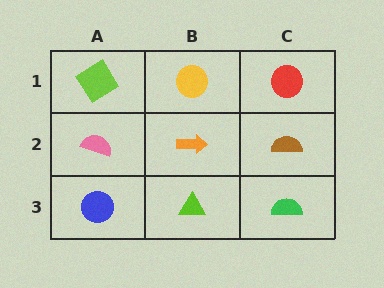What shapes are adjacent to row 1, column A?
A pink semicircle (row 2, column A), a yellow circle (row 1, column B).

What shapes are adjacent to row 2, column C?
A red circle (row 1, column C), a green semicircle (row 3, column C), an orange arrow (row 2, column B).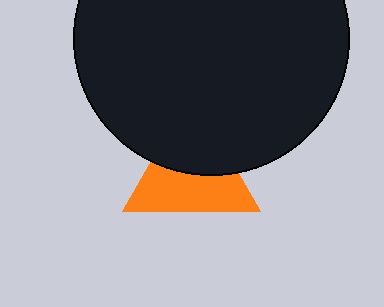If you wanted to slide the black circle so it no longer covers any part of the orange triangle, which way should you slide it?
Slide it up — that is the most direct way to separate the two shapes.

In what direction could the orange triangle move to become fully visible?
The orange triangle could move down. That would shift it out from behind the black circle entirely.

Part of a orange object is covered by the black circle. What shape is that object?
It is a triangle.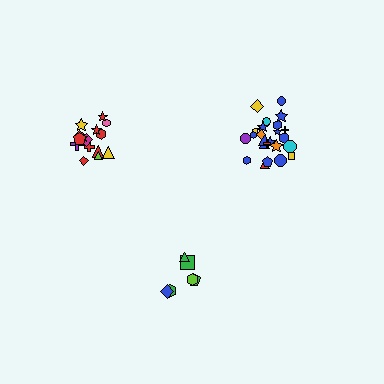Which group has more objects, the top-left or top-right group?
The top-right group.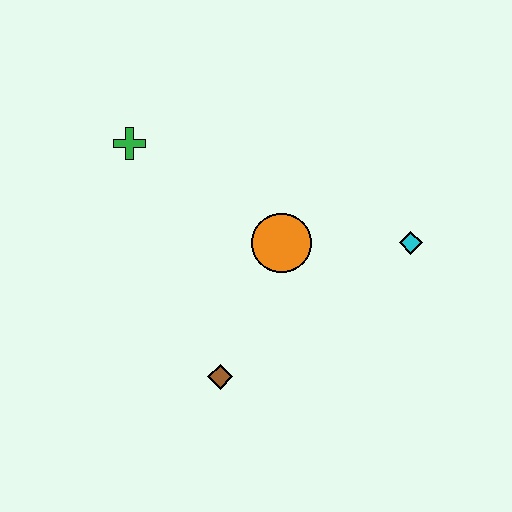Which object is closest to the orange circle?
The cyan diamond is closest to the orange circle.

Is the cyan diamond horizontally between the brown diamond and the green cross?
No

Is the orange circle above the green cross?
No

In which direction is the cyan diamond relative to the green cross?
The cyan diamond is to the right of the green cross.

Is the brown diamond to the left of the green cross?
No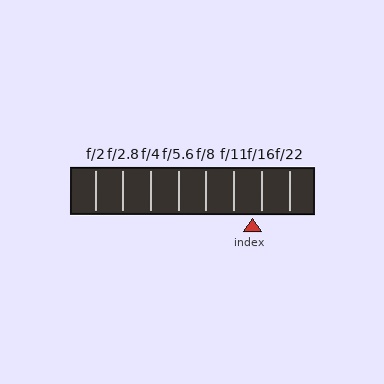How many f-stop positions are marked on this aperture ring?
There are 8 f-stop positions marked.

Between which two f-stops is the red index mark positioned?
The index mark is between f/11 and f/16.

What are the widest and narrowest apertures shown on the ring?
The widest aperture shown is f/2 and the narrowest is f/22.